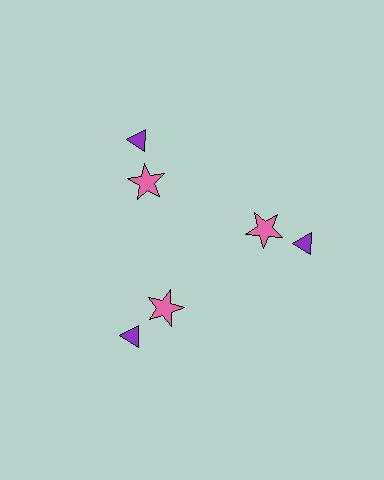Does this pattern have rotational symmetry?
Yes, this pattern has 3-fold rotational symmetry. It looks the same after rotating 120 degrees around the center.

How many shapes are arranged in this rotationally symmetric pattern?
There are 6 shapes, arranged in 3 groups of 2.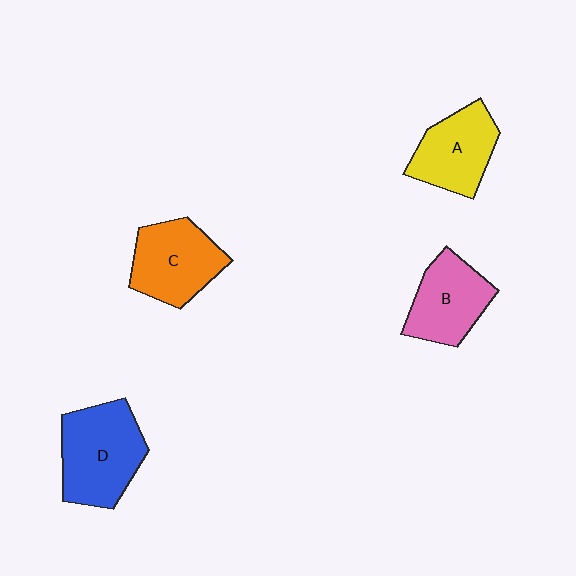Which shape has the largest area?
Shape D (blue).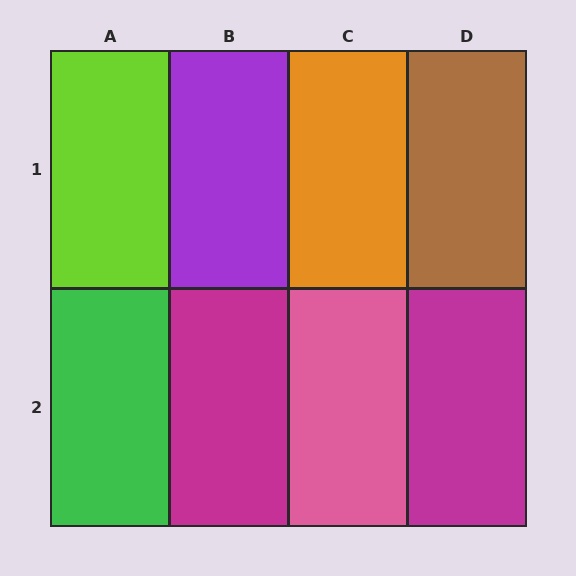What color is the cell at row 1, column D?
Brown.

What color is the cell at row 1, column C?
Orange.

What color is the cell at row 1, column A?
Lime.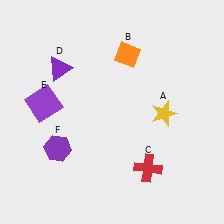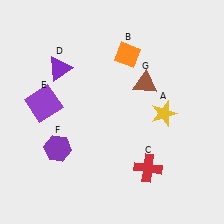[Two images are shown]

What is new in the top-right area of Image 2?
A brown triangle (G) was added in the top-right area of Image 2.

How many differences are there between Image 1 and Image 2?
There is 1 difference between the two images.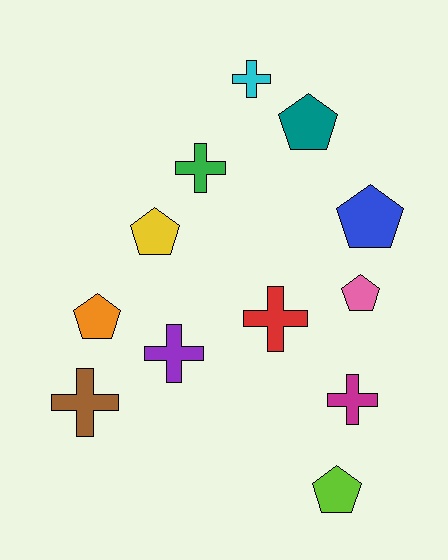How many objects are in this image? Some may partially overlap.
There are 12 objects.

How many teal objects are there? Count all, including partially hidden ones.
There is 1 teal object.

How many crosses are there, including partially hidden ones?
There are 6 crosses.